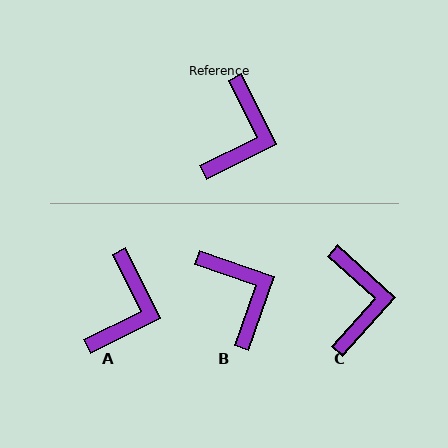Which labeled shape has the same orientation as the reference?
A.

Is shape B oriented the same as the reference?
No, it is off by about 45 degrees.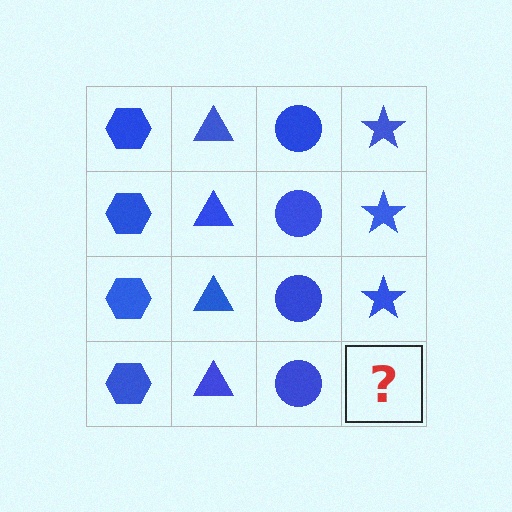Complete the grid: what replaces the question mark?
The question mark should be replaced with a blue star.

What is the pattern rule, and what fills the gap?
The rule is that each column has a consistent shape. The gap should be filled with a blue star.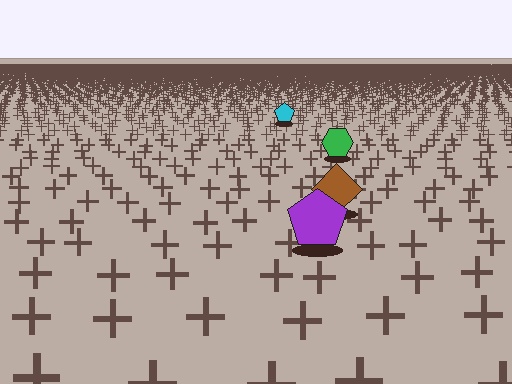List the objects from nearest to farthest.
From nearest to farthest: the purple pentagon, the brown diamond, the green hexagon, the cyan pentagon.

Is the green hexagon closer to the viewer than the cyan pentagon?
Yes. The green hexagon is closer — you can tell from the texture gradient: the ground texture is coarser near it.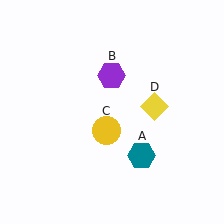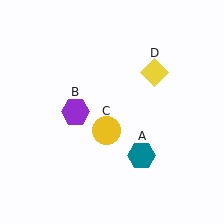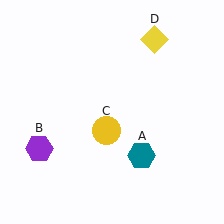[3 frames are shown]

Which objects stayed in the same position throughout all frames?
Teal hexagon (object A) and yellow circle (object C) remained stationary.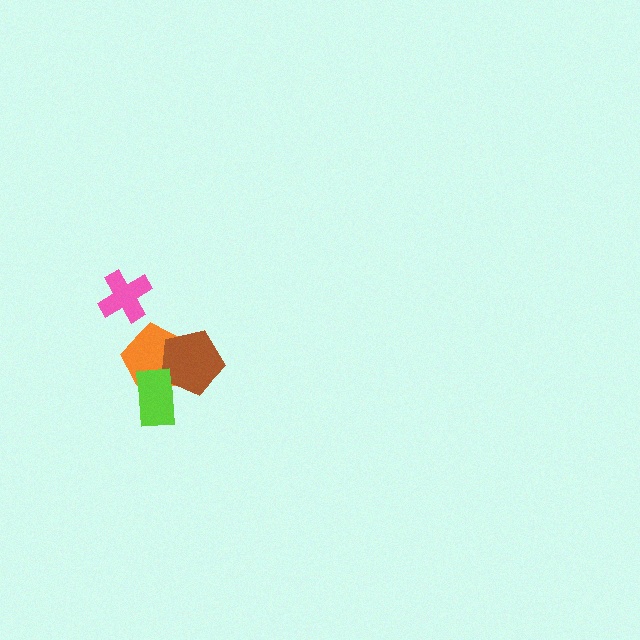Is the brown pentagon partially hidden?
Yes, it is partially covered by another shape.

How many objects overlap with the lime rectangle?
2 objects overlap with the lime rectangle.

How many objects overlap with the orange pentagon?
2 objects overlap with the orange pentagon.